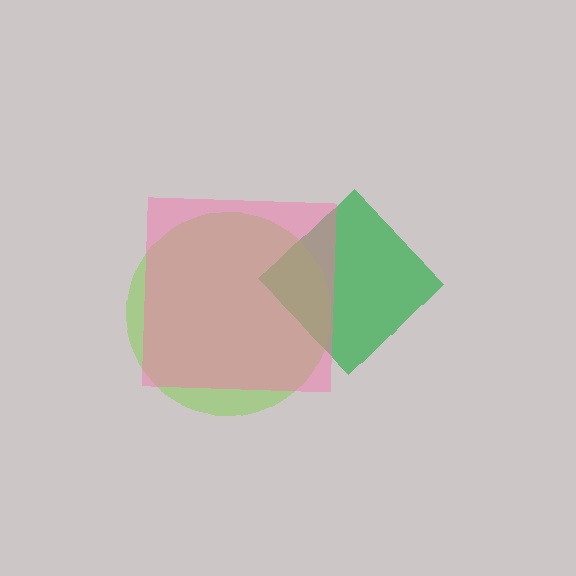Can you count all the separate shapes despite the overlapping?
Yes, there are 3 separate shapes.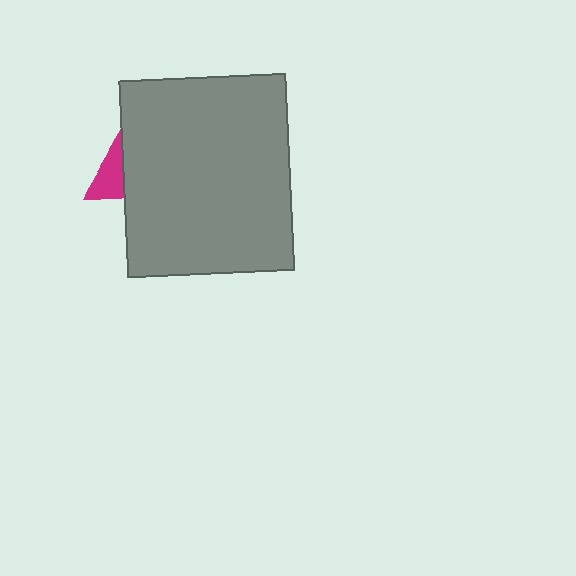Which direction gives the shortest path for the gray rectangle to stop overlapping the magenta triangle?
Moving right gives the shortest separation.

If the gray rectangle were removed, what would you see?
You would see the complete magenta triangle.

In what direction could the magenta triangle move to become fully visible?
The magenta triangle could move left. That would shift it out from behind the gray rectangle entirely.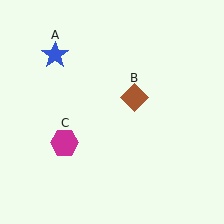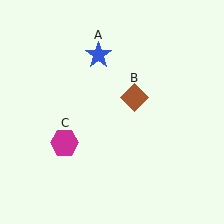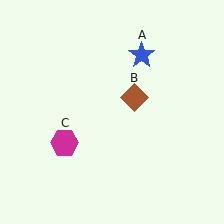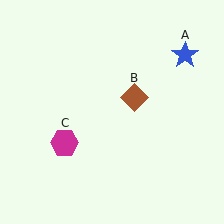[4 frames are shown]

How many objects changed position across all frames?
1 object changed position: blue star (object A).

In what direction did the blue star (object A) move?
The blue star (object A) moved right.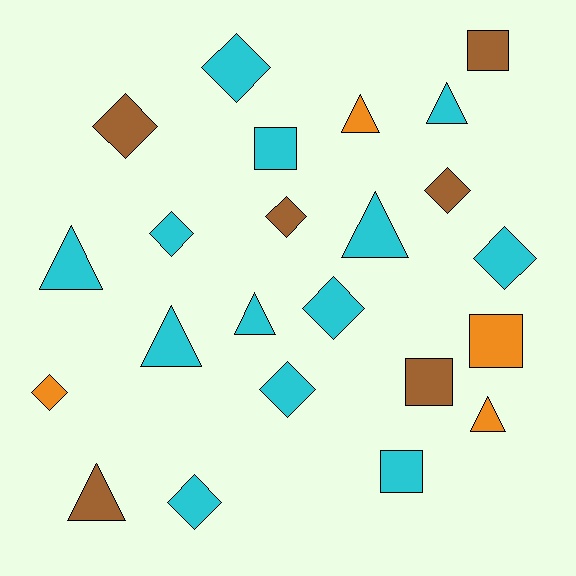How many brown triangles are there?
There is 1 brown triangle.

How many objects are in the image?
There are 23 objects.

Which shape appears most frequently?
Diamond, with 10 objects.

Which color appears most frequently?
Cyan, with 13 objects.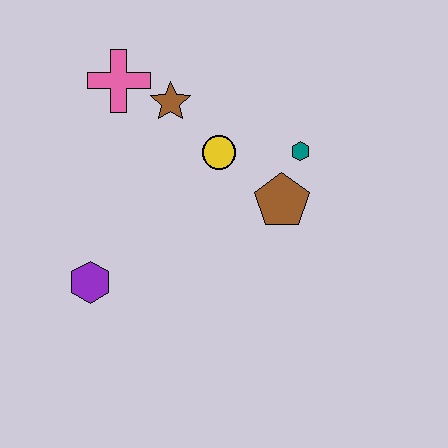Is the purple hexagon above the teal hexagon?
No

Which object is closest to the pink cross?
The brown star is closest to the pink cross.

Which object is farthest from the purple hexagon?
The teal hexagon is farthest from the purple hexagon.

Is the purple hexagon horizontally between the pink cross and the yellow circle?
No